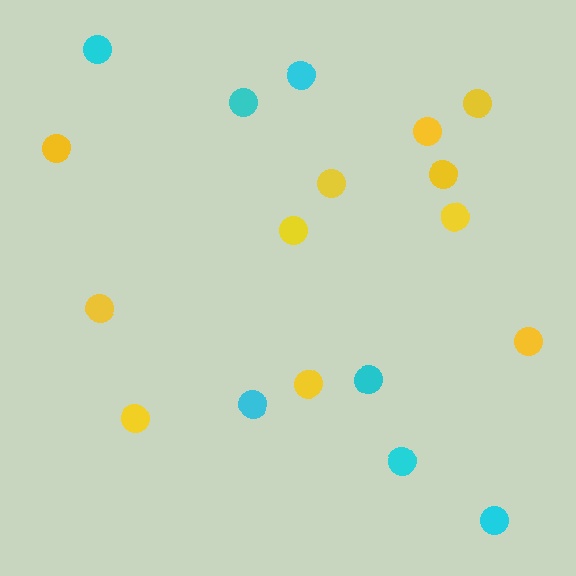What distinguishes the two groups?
There are 2 groups: one group of cyan circles (7) and one group of yellow circles (11).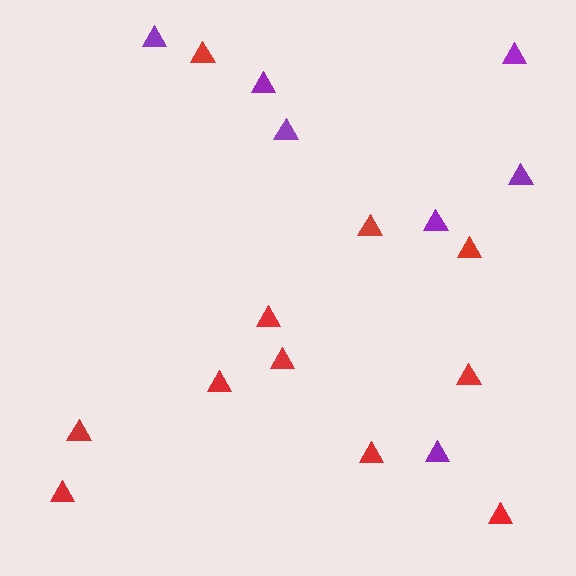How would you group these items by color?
There are 2 groups: one group of purple triangles (7) and one group of red triangles (11).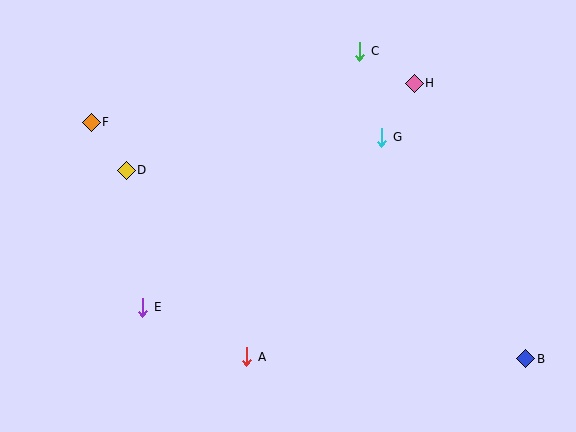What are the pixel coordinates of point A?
Point A is at (247, 357).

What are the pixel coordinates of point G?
Point G is at (382, 137).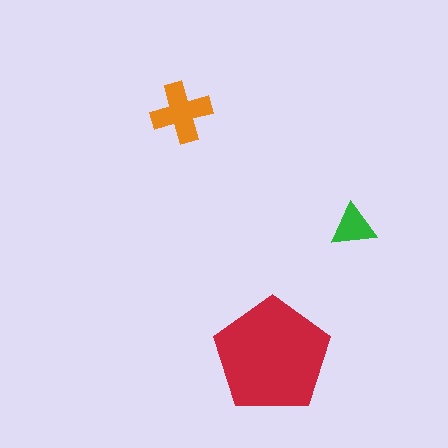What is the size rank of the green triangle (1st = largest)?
3rd.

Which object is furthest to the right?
The green triangle is rightmost.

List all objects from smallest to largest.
The green triangle, the orange cross, the red pentagon.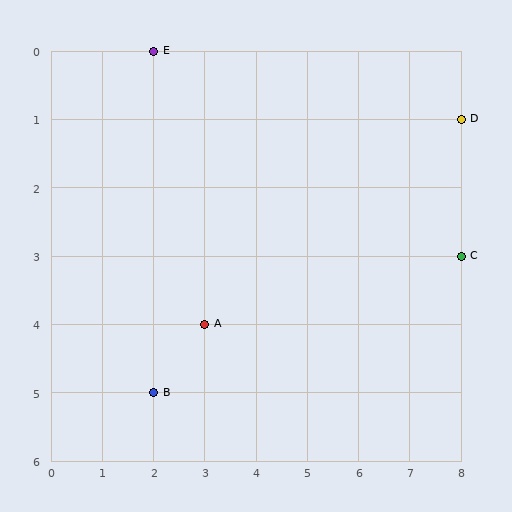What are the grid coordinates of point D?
Point D is at grid coordinates (8, 1).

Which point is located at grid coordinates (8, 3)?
Point C is at (8, 3).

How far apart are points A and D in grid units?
Points A and D are 5 columns and 3 rows apart (about 5.8 grid units diagonally).